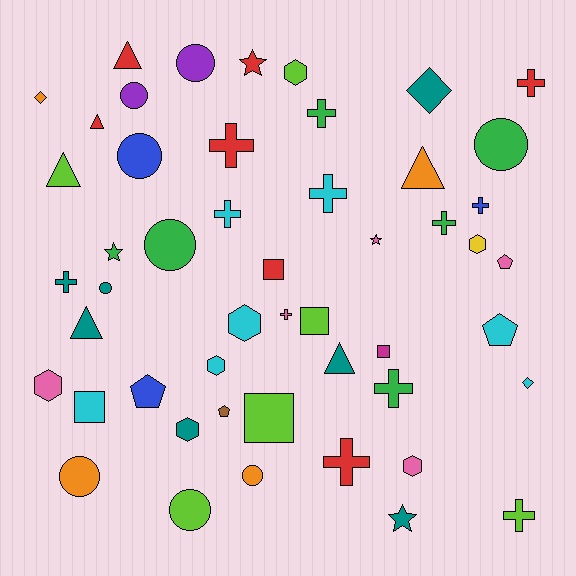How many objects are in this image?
There are 50 objects.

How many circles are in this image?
There are 9 circles.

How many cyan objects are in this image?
There are 7 cyan objects.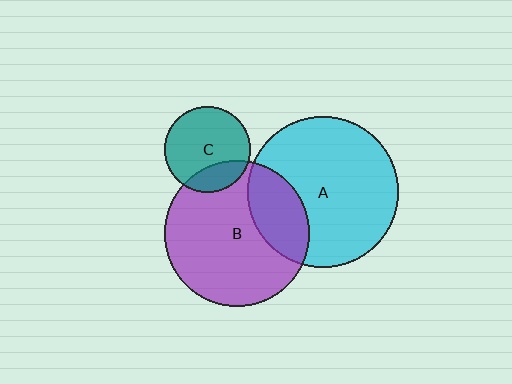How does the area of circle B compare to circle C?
Approximately 2.9 times.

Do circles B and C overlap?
Yes.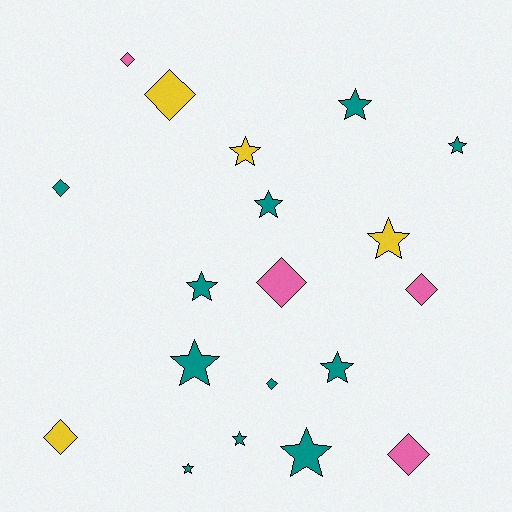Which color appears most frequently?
Teal, with 11 objects.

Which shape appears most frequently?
Star, with 11 objects.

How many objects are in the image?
There are 19 objects.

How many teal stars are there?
There are 9 teal stars.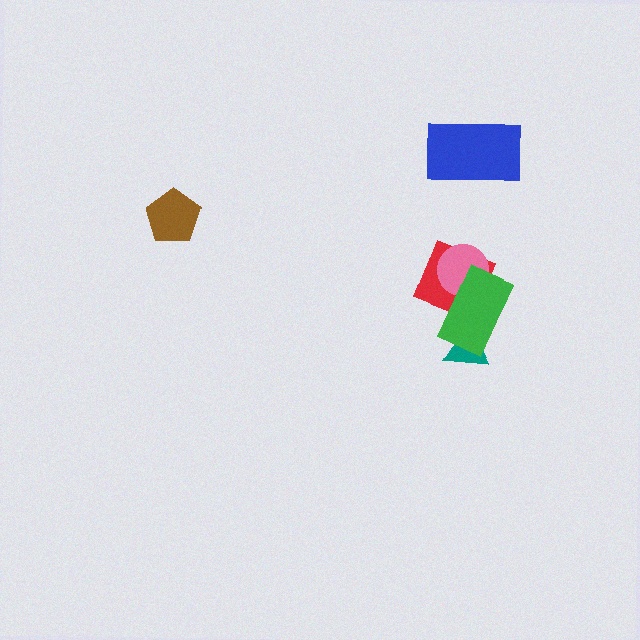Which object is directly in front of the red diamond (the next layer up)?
The pink circle is directly in front of the red diamond.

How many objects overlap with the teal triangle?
1 object overlaps with the teal triangle.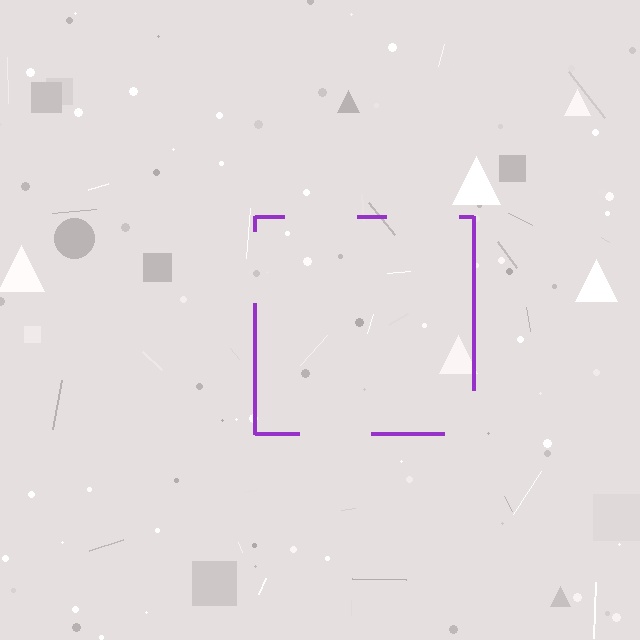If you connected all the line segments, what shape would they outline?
They would outline a square.